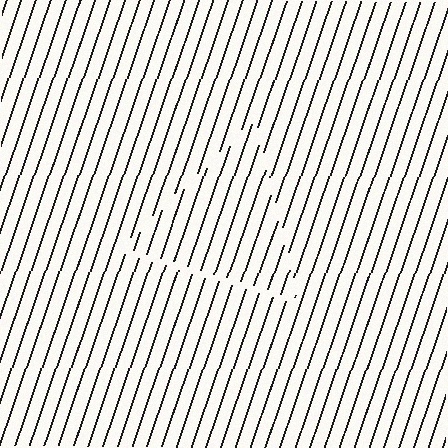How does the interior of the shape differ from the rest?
The interior of the shape contains the same grating, shifted by half a period — the contour is defined by the phase discontinuity where line-ends from the inner and outer gratings abut.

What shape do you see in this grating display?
An illusory triangle. The interior of the shape contains the same grating, shifted by half a period — the contour is defined by the phase discontinuity where line-ends from the inner and outer gratings abut.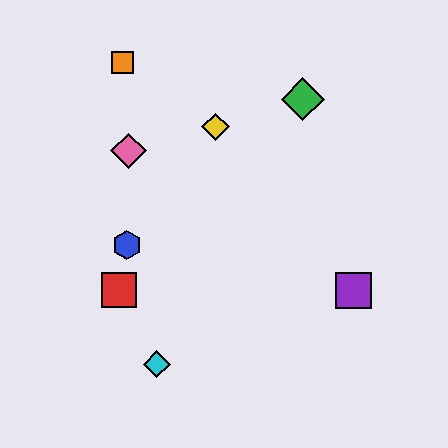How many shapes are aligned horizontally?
2 shapes (the red square, the purple square) are aligned horizontally.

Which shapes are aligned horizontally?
The red square, the purple square are aligned horizontally.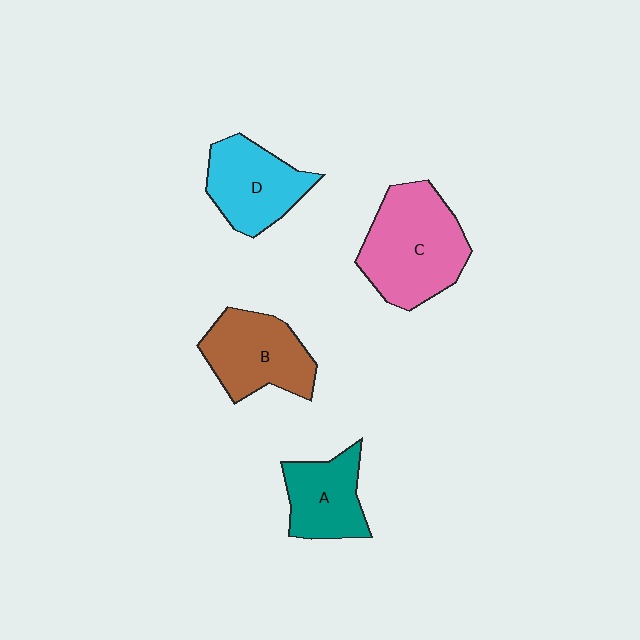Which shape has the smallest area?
Shape A (teal).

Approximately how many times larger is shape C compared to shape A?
Approximately 1.6 times.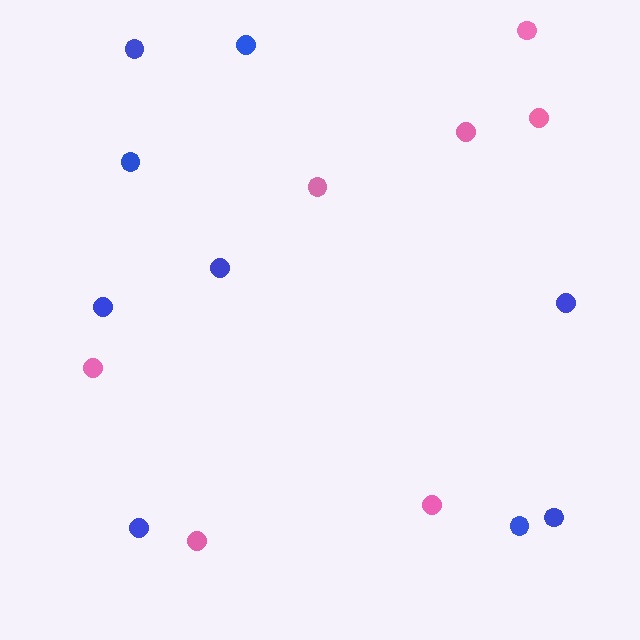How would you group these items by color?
There are 2 groups: one group of blue circles (9) and one group of pink circles (7).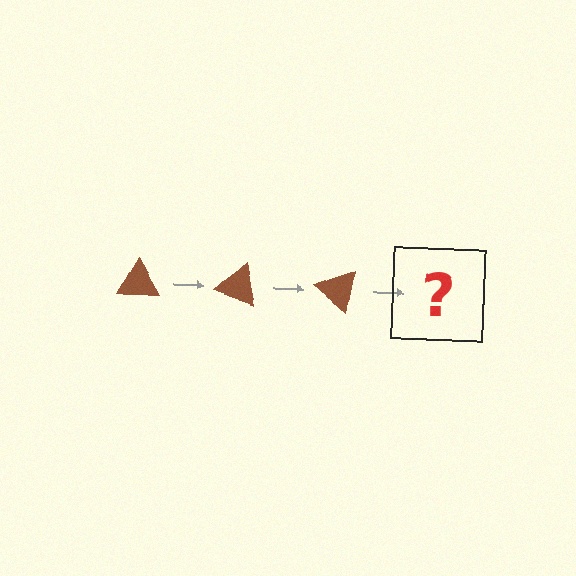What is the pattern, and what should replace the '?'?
The pattern is that the triangle rotates 20 degrees each step. The '?' should be a brown triangle rotated 60 degrees.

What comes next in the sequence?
The next element should be a brown triangle rotated 60 degrees.